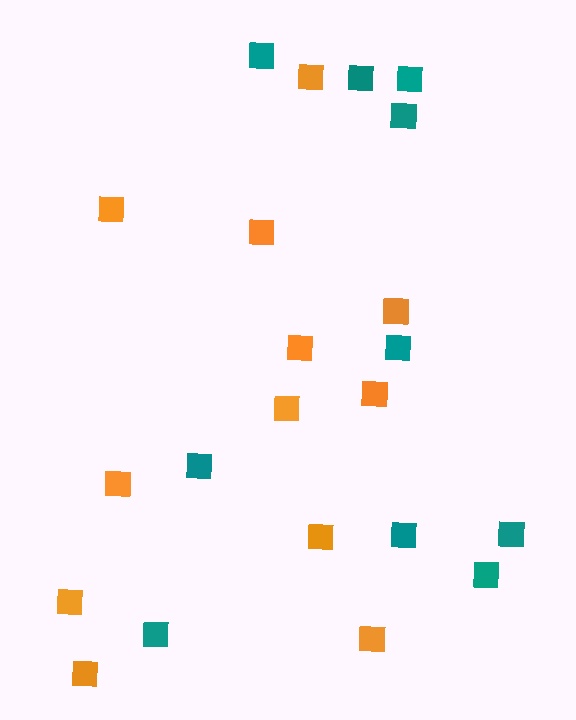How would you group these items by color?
There are 2 groups: one group of teal squares (10) and one group of orange squares (12).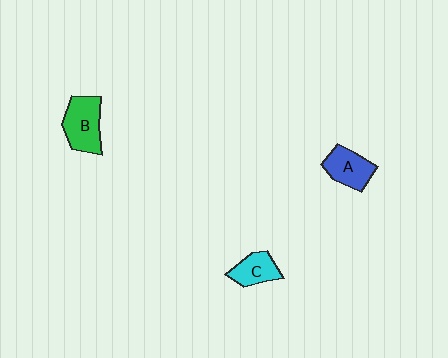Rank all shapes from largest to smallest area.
From largest to smallest: B (green), A (blue), C (cyan).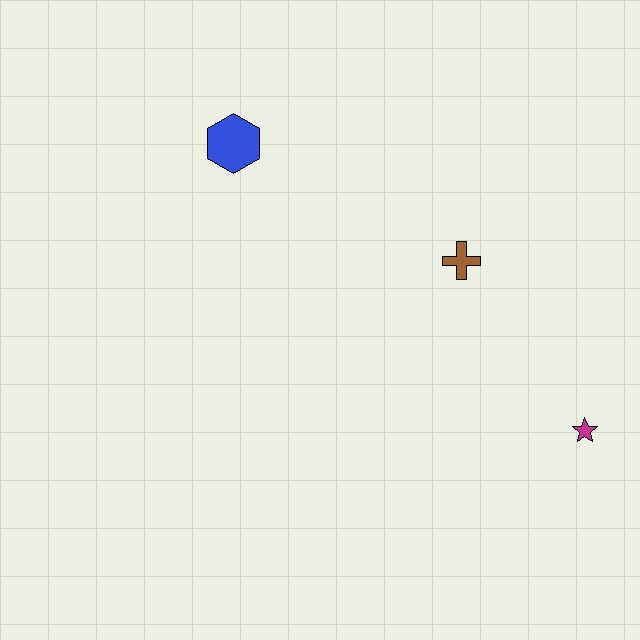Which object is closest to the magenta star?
The brown cross is closest to the magenta star.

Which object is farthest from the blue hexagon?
The magenta star is farthest from the blue hexagon.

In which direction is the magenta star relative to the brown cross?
The magenta star is below the brown cross.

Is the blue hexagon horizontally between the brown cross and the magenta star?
No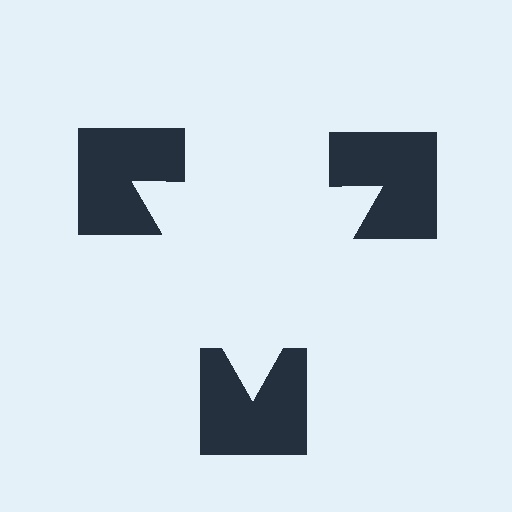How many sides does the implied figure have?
3 sides.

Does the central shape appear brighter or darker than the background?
It typically appears slightly brighter than the background, even though no actual brightness change is drawn.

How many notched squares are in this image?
There are 3 — one at each vertex of the illusory triangle.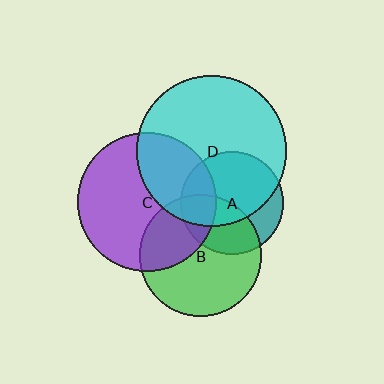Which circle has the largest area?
Circle D (cyan).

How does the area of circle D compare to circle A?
Approximately 2.2 times.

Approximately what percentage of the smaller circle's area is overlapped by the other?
Approximately 35%.